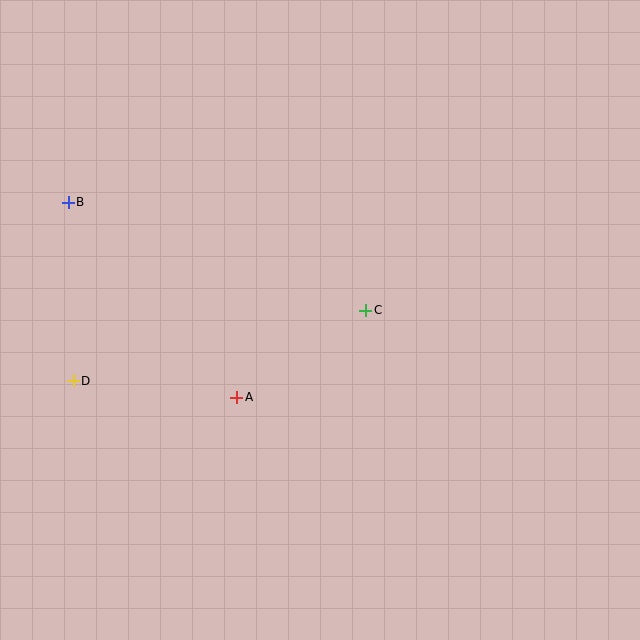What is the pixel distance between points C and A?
The distance between C and A is 156 pixels.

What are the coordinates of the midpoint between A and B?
The midpoint between A and B is at (152, 300).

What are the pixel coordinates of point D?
Point D is at (73, 381).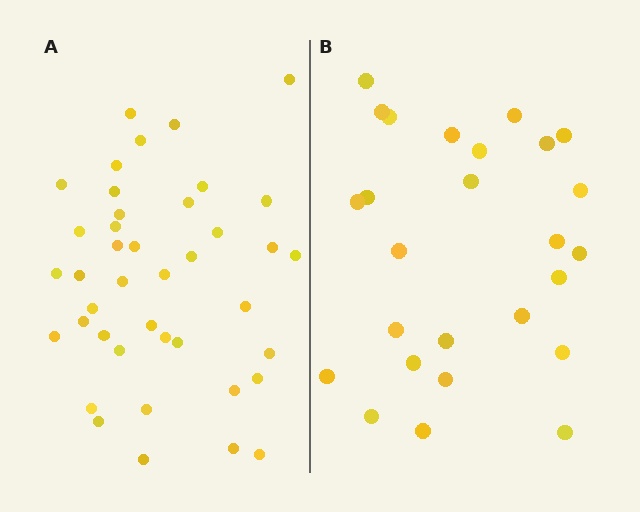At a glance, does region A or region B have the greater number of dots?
Region A (the left region) has more dots.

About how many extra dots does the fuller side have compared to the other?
Region A has approximately 15 more dots than region B.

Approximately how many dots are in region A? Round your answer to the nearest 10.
About 40 dots. (The exact count is 41, which rounds to 40.)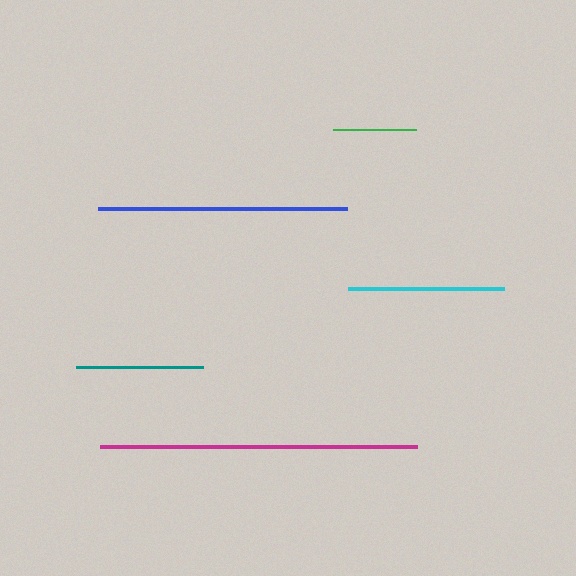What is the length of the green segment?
The green segment is approximately 82 pixels long.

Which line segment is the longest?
The magenta line is the longest at approximately 317 pixels.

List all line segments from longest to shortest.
From longest to shortest: magenta, blue, cyan, teal, green.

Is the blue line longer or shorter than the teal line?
The blue line is longer than the teal line.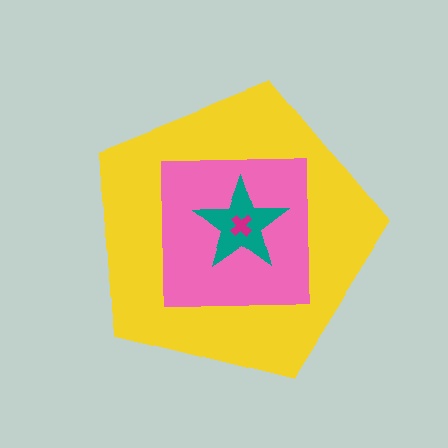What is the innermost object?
The magenta cross.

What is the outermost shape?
The yellow pentagon.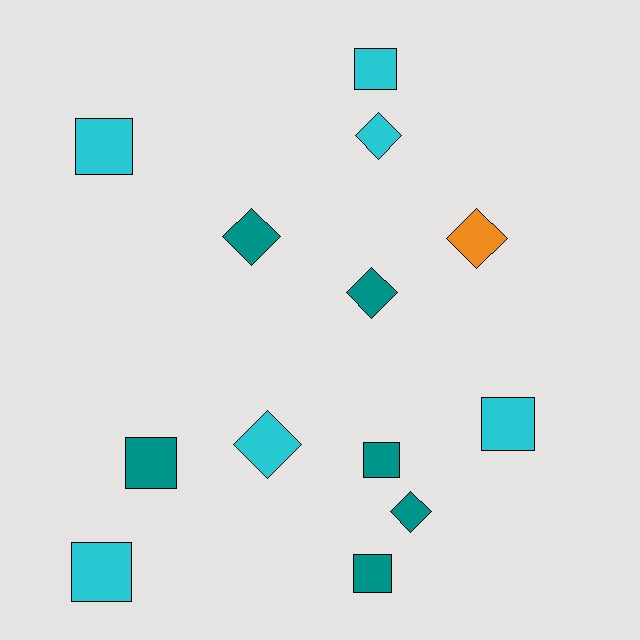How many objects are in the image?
There are 13 objects.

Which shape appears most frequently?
Square, with 7 objects.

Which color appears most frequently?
Cyan, with 6 objects.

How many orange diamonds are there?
There is 1 orange diamond.